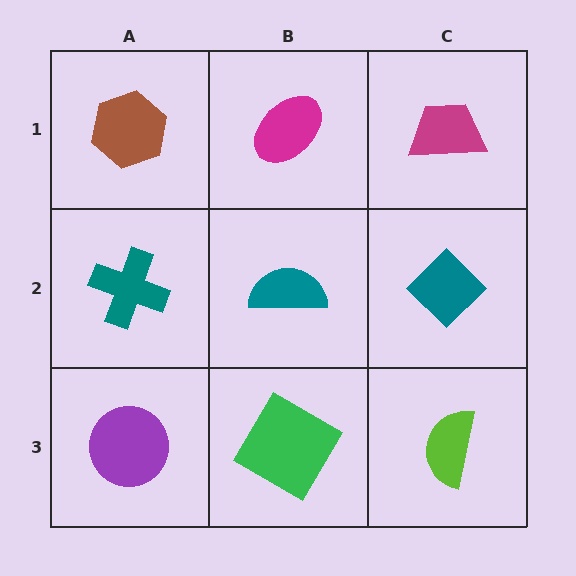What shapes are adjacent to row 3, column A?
A teal cross (row 2, column A), a green diamond (row 3, column B).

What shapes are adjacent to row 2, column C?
A magenta trapezoid (row 1, column C), a lime semicircle (row 3, column C), a teal semicircle (row 2, column B).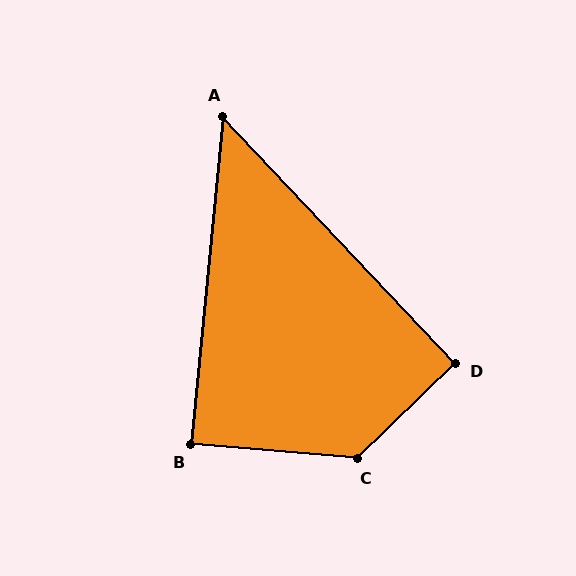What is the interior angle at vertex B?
Approximately 89 degrees (approximately right).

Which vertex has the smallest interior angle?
A, at approximately 49 degrees.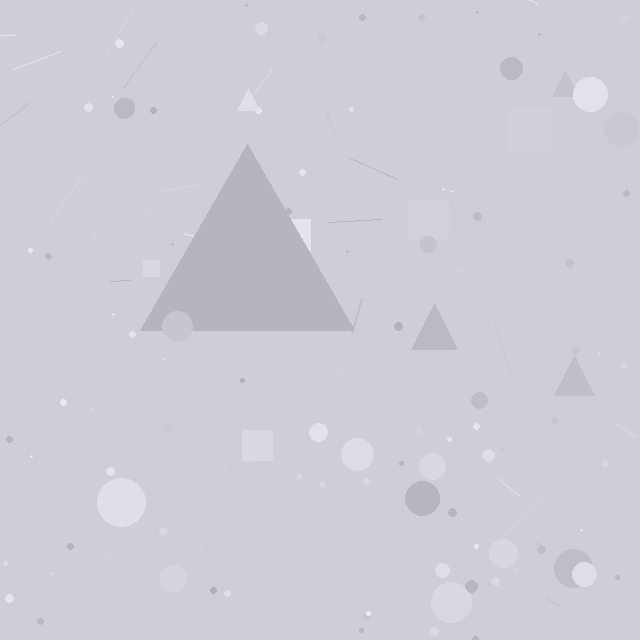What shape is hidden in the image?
A triangle is hidden in the image.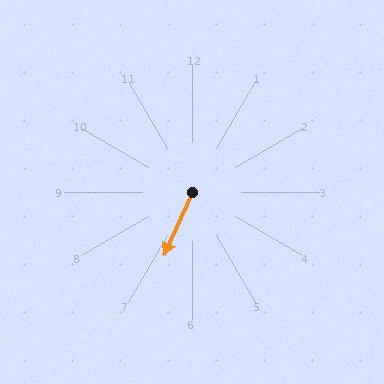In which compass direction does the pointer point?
Southwest.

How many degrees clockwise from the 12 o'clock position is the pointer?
Approximately 204 degrees.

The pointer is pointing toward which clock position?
Roughly 7 o'clock.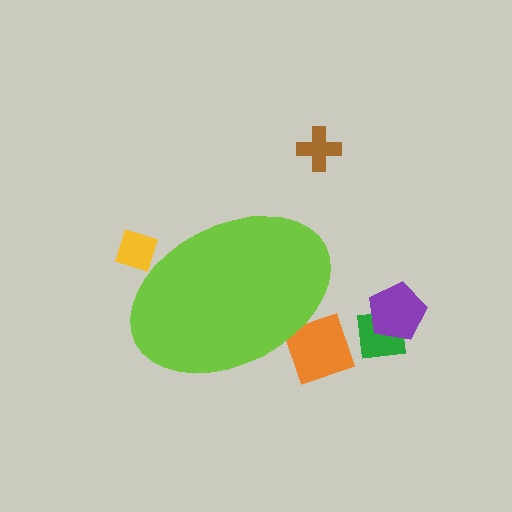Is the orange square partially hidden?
Yes, the orange square is partially hidden behind the lime ellipse.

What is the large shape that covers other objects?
A lime ellipse.